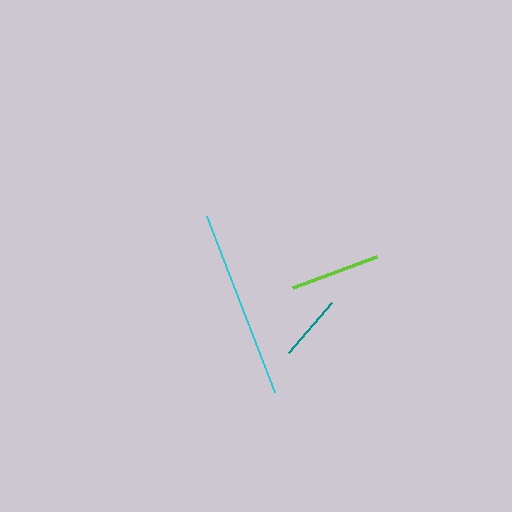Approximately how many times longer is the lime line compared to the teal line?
The lime line is approximately 1.4 times the length of the teal line.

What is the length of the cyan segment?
The cyan segment is approximately 188 pixels long.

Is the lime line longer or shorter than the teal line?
The lime line is longer than the teal line.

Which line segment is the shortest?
The teal line is the shortest at approximately 66 pixels.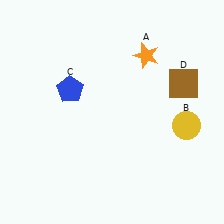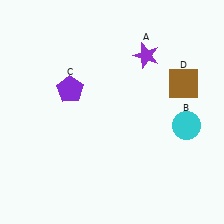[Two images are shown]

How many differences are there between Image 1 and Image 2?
There are 3 differences between the two images.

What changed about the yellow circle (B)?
In Image 1, B is yellow. In Image 2, it changed to cyan.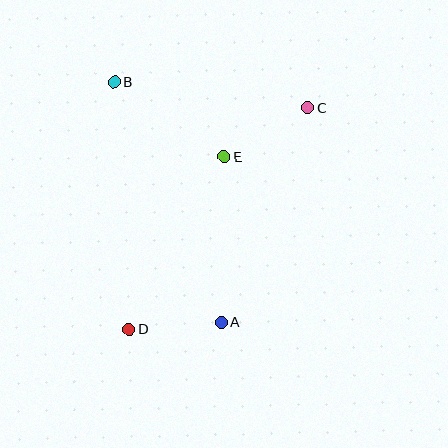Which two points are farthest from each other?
Points C and D are farthest from each other.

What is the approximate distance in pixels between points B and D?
The distance between B and D is approximately 248 pixels.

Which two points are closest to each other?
Points A and D are closest to each other.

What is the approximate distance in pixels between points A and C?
The distance between A and C is approximately 231 pixels.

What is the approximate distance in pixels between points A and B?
The distance between A and B is approximately 263 pixels.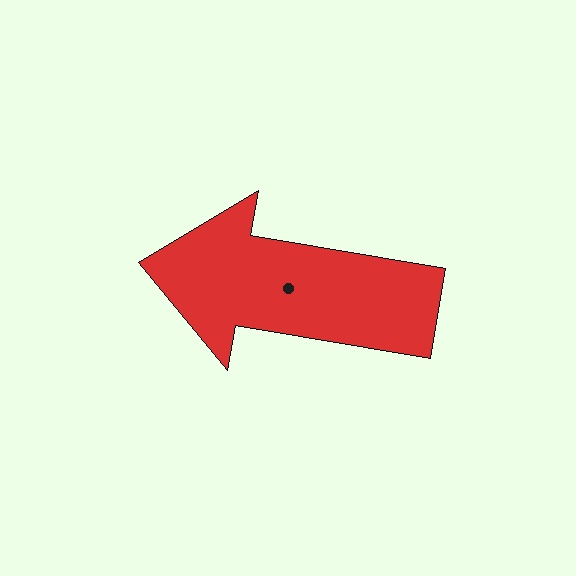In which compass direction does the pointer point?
West.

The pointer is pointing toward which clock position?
Roughly 9 o'clock.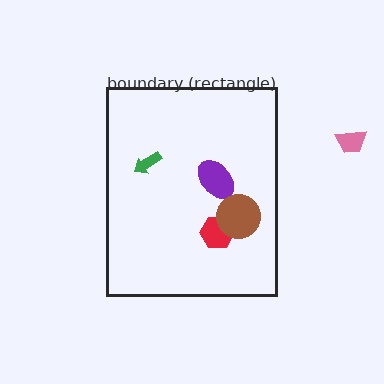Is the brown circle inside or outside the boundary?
Inside.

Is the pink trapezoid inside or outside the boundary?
Outside.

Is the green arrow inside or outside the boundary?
Inside.